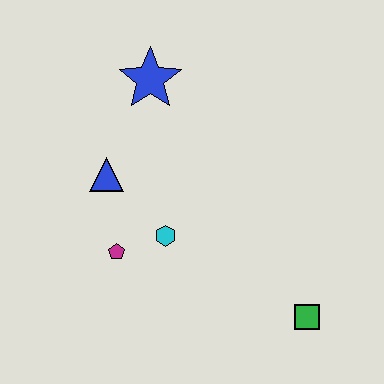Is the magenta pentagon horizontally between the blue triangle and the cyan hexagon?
Yes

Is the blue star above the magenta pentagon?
Yes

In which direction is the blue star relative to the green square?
The blue star is above the green square.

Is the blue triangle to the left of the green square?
Yes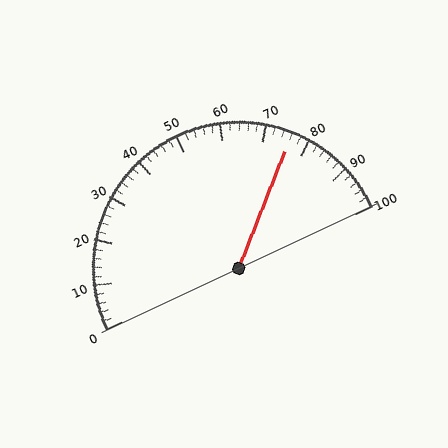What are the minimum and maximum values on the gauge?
The gauge ranges from 0 to 100.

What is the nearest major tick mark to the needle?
The nearest major tick mark is 80.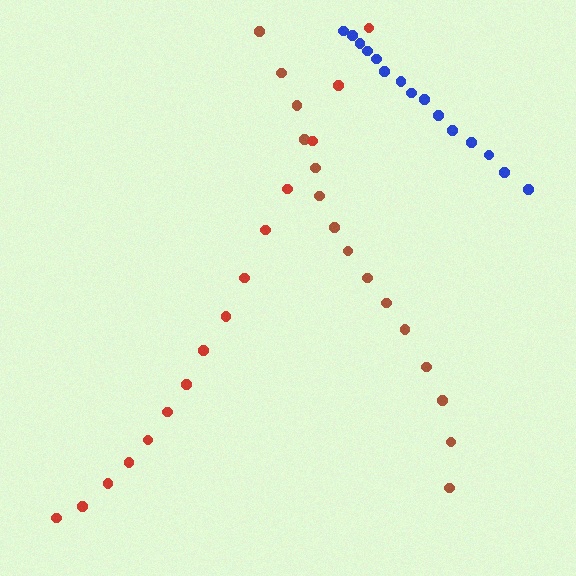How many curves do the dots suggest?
There are 3 distinct paths.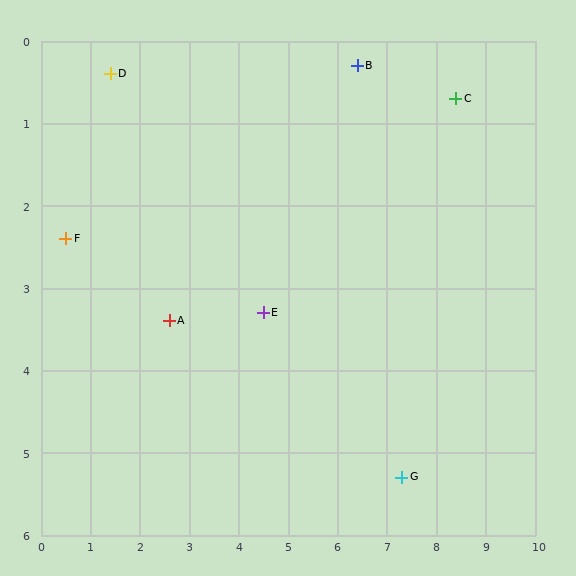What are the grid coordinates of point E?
Point E is at approximately (4.5, 3.3).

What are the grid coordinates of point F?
Point F is at approximately (0.5, 2.4).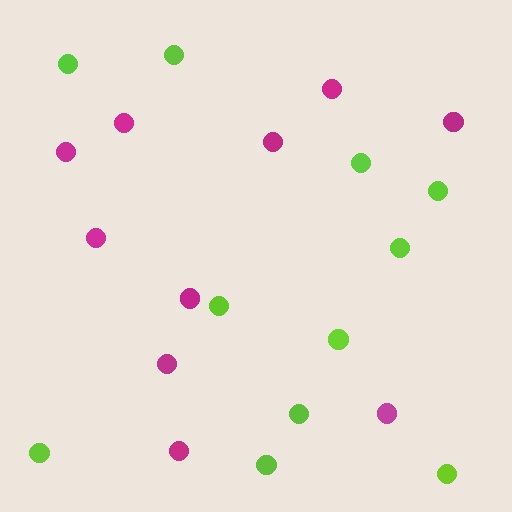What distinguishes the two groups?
There are 2 groups: one group of lime circles (11) and one group of magenta circles (10).